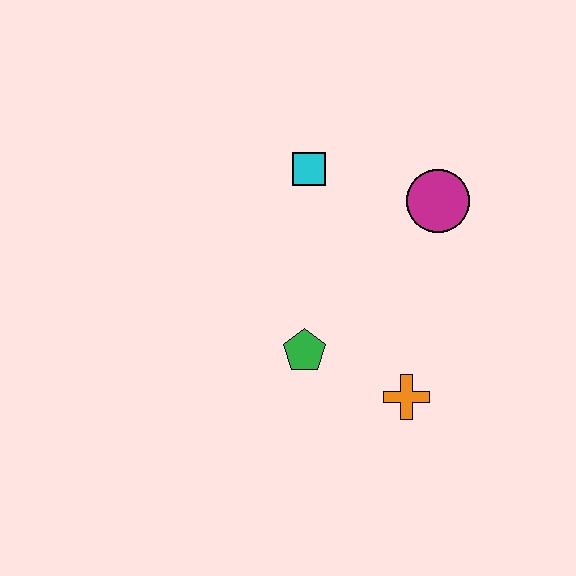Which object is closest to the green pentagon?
The orange cross is closest to the green pentagon.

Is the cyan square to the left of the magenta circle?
Yes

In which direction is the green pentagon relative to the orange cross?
The green pentagon is to the left of the orange cross.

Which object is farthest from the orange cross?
The cyan square is farthest from the orange cross.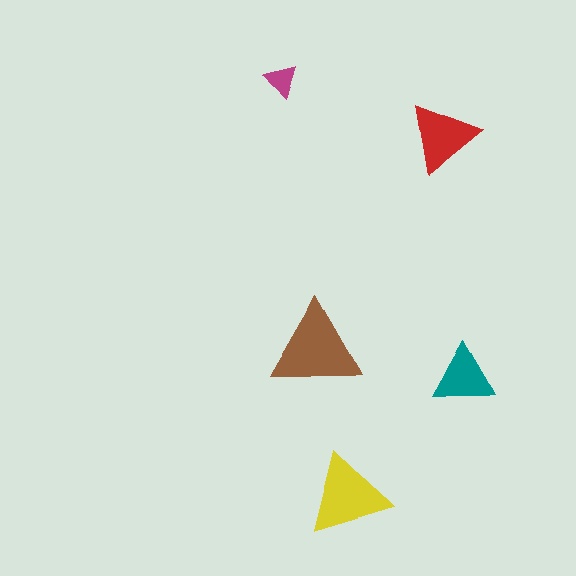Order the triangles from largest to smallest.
the brown one, the yellow one, the red one, the teal one, the magenta one.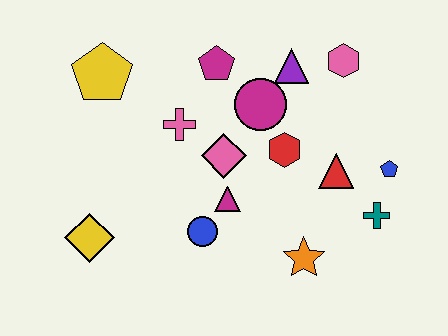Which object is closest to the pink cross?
The pink diamond is closest to the pink cross.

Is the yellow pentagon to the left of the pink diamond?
Yes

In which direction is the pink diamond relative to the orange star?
The pink diamond is above the orange star.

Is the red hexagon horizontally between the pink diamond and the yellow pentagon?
No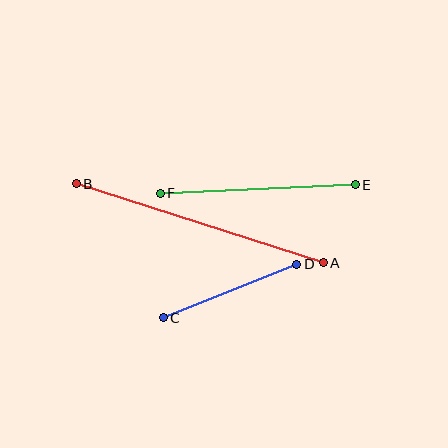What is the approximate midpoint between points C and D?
The midpoint is at approximately (230, 291) pixels.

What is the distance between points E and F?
The distance is approximately 195 pixels.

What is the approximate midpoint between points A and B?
The midpoint is at approximately (200, 223) pixels.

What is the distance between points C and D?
The distance is approximately 144 pixels.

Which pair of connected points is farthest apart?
Points A and B are farthest apart.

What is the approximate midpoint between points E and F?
The midpoint is at approximately (258, 189) pixels.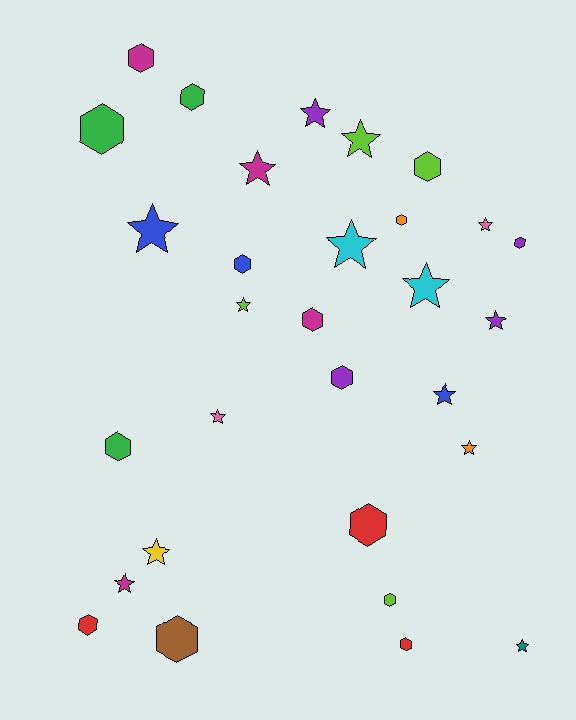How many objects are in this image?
There are 30 objects.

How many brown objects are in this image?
There is 1 brown object.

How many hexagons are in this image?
There are 15 hexagons.